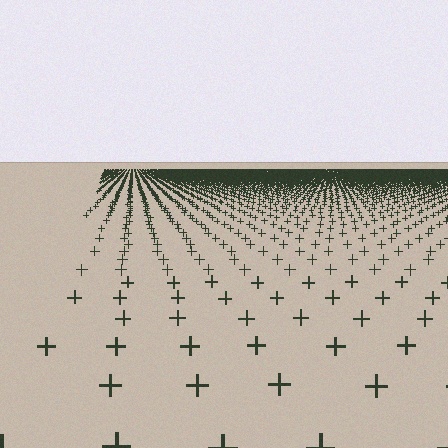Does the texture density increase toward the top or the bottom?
Density increases toward the top.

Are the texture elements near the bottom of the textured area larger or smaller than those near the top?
Larger. Near the bottom, elements are closer to the viewer and appear at a bigger on-screen size.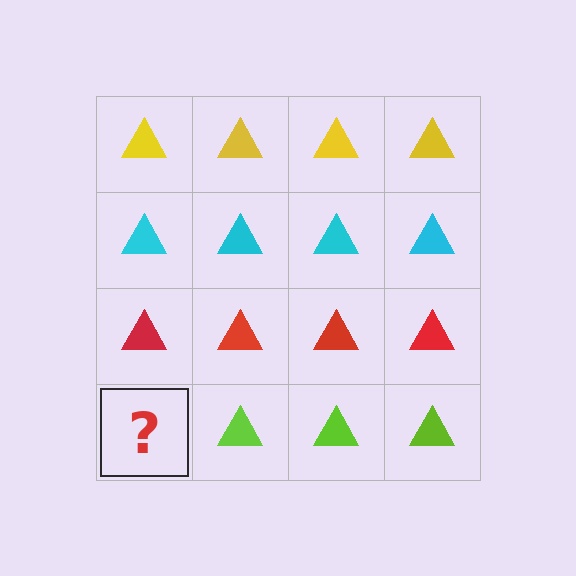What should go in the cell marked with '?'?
The missing cell should contain a lime triangle.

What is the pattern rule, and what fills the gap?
The rule is that each row has a consistent color. The gap should be filled with a lime triangle.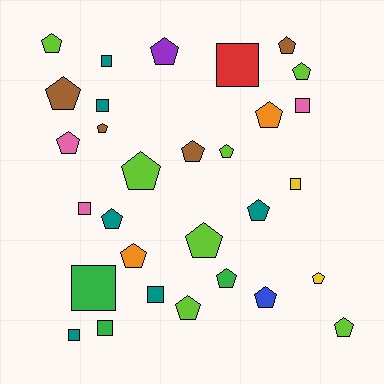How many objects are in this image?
There are 30 objects.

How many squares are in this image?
There are 10 squares.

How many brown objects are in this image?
There are 4 brown objects.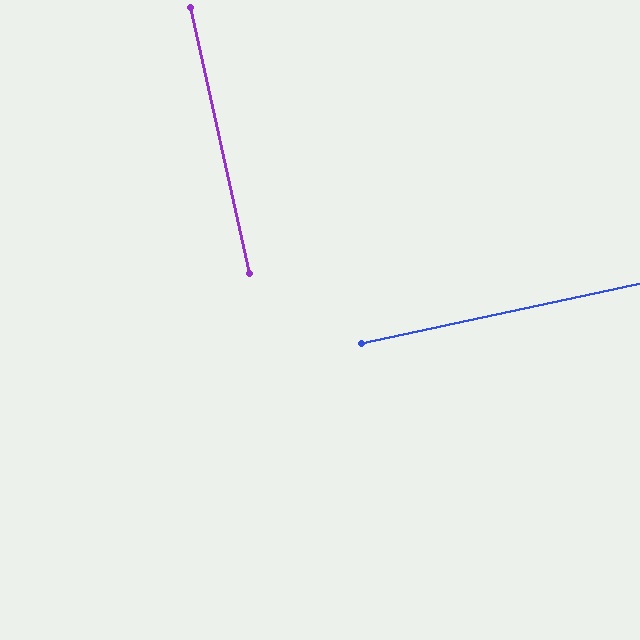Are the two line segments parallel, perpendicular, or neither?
Perpendicular — they meet at approximately 90°.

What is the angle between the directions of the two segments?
Approximately 90 degrees.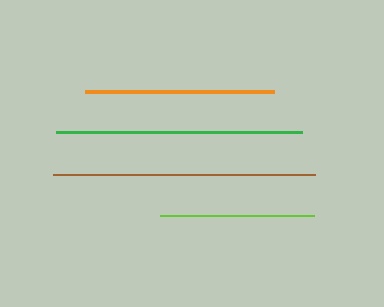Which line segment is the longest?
The brown line is the longest at approximately 262 pixels.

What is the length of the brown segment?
The brown segment is approximately 262 pixels long.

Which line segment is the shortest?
The lime line is the shortest at approximately 154 pixels.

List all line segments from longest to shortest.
From longest to shortest: brown, green, orange, lime.